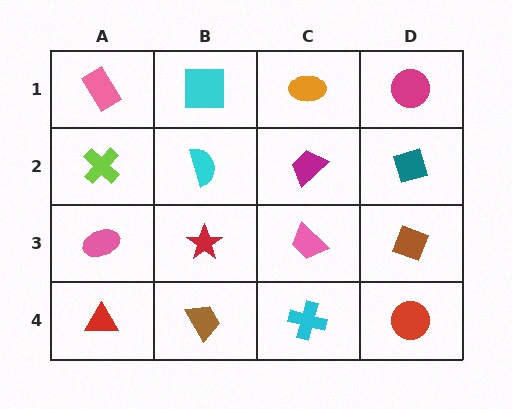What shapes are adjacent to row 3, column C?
A magenta trapezoid (row 2, column C), a cyan cross (row 4, column C), a red star (row 3, column B), a brown diamond (row 3, column D).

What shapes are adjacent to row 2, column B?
A cyan square (row 1, column B), a red star (row 3, column B), a lime cross (row 2, column A), a magenta trapezoid (row 2, column C).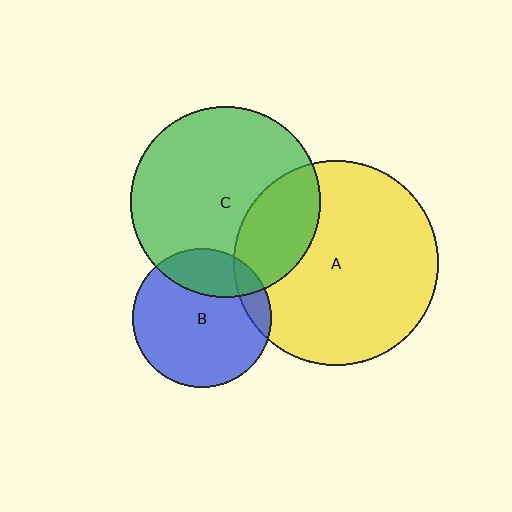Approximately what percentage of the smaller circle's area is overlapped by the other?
Approximately 10%.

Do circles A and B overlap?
Yes.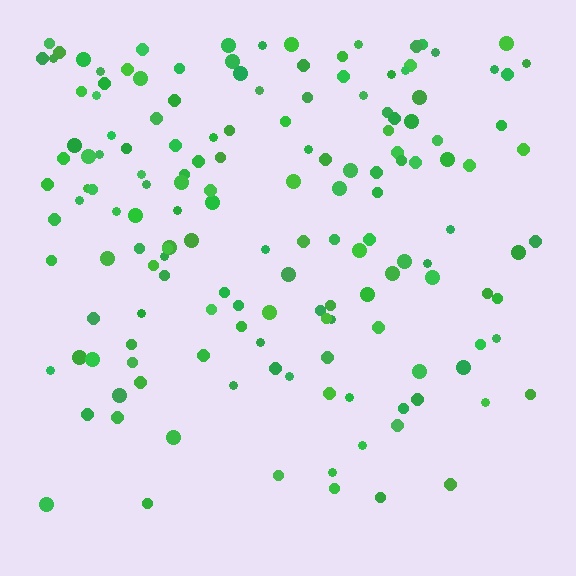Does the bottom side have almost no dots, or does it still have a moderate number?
Still a moderate number, just noticeably fewer than the top.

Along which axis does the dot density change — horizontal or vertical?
Vertical.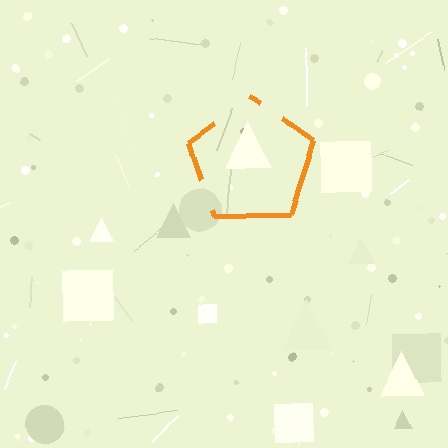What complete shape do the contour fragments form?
The contour fragments form a pentagon.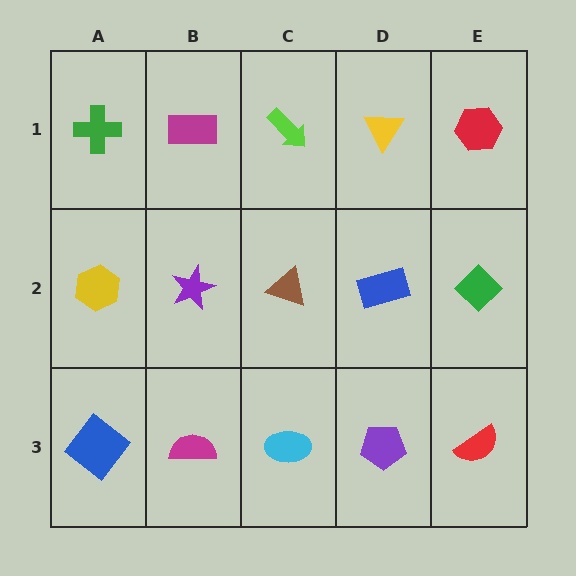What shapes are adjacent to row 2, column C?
A lime arrow (row 1, column C), a cyan ellipse (row 3, column C), a purple star (row 2, column B), a blue rectangle (row 2, column D).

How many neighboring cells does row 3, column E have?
2.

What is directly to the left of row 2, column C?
A purple star.